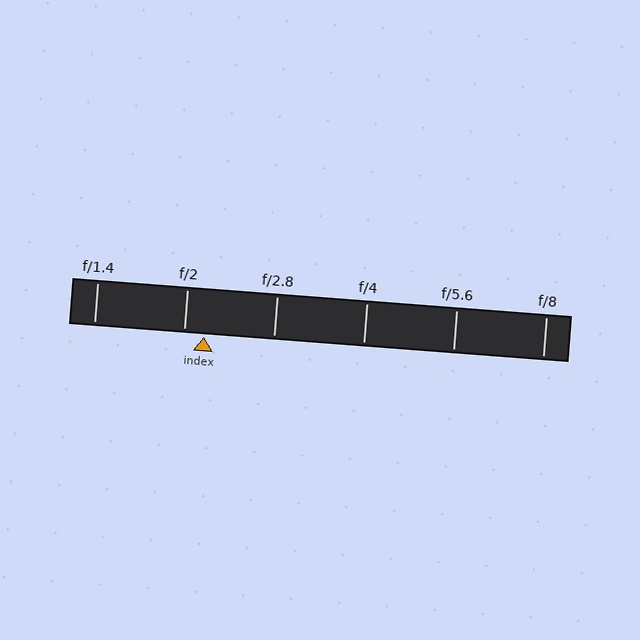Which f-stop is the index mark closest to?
The index mark is closest to f/2.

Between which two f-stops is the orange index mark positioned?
The index mark is between f/2 and f/2.8.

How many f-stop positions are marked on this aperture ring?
There are 6 f-stop positions marked.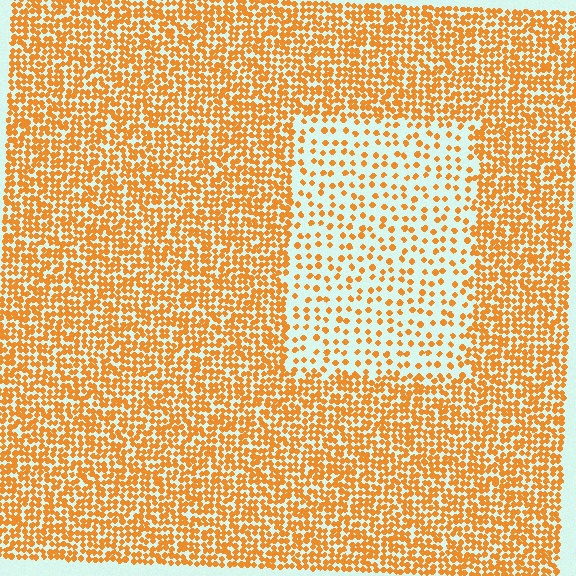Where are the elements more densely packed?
The elements are more densely packed outside the rectangle boundary.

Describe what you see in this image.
The image contains small orange elements arranged at two different densities. A rectangle-shaped region is visible where the elements are less densely packed than the surrounding area.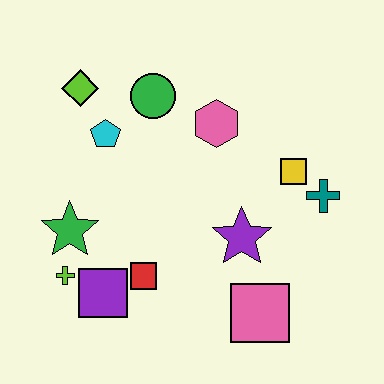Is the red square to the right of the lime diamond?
Yes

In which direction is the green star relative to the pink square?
The green star is to the left of the pink square.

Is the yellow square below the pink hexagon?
Yes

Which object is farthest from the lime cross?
The teal cross is farthest from the lime cross.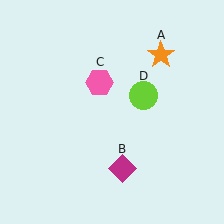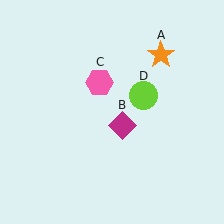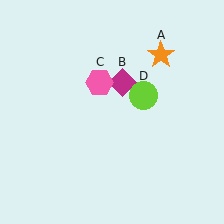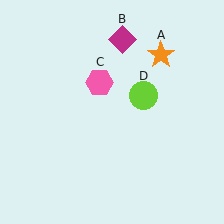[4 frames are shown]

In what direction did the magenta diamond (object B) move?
The magenta diamond (object B) moved up.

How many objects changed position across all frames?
1 object changed position: magenta diamond (object B).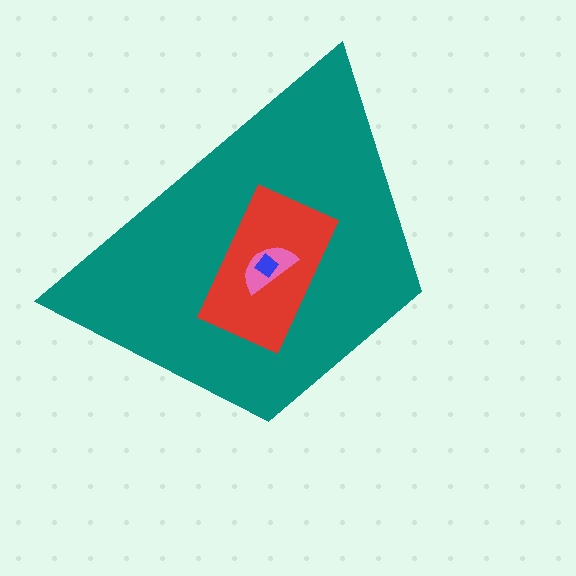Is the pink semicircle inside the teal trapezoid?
Yes.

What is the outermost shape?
The teal trapezoid.